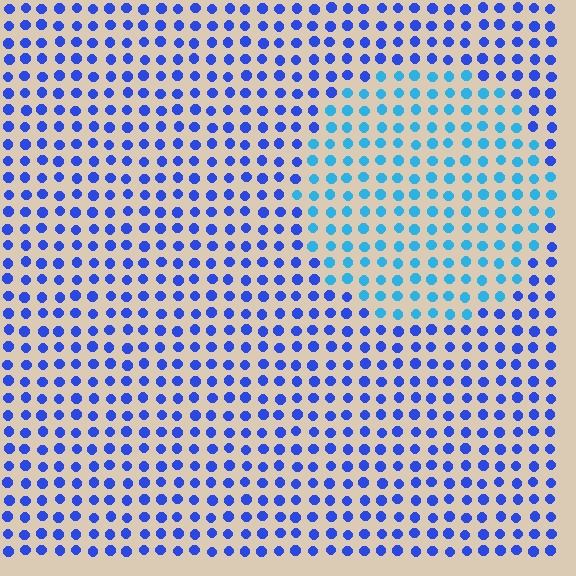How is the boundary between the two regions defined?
The boundary is defined purely by a slight shift in hue (about 35 degrees). Spacing, size, and orientation are identical on both sides.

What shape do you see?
I see a circle.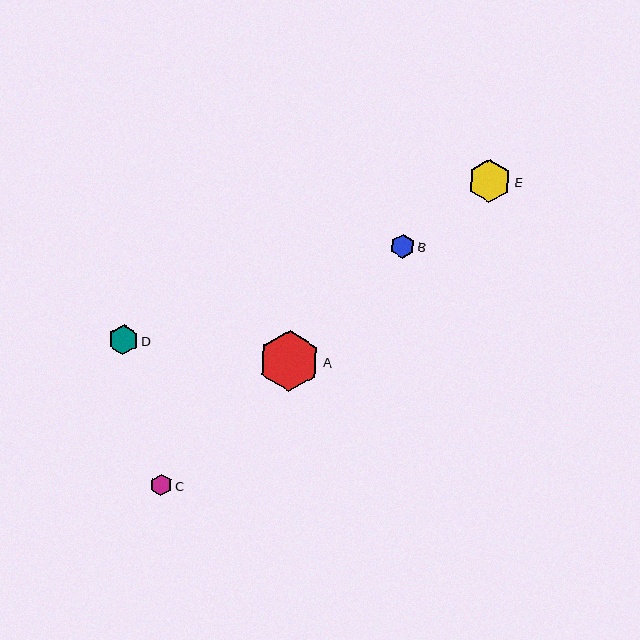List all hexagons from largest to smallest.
From largest to smallest: A, E, D, B, C.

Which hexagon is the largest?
Hexagon A is the largest with a size of approximately 61 pixels.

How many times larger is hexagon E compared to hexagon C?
Hexagon E is approximately 2.0 times the size of hexagon C.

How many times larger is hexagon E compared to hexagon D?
Hexagon E is approximately 1.5 times the size of hexagon D.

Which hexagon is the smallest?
Hexagon C is the smallest with a size of approximately 22 pixels.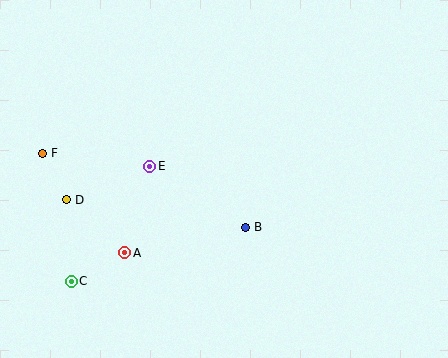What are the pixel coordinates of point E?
Point E is at (150, 166).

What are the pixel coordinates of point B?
Point B is at (246, 227).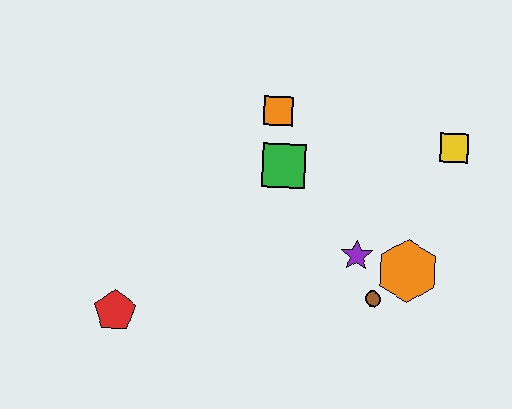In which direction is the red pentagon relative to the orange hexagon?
The red pentagon is to the left of the orange hexagon.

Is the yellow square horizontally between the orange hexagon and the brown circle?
No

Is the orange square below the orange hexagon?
No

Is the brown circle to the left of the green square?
No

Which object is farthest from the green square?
The red pentagon is farthest from the green square.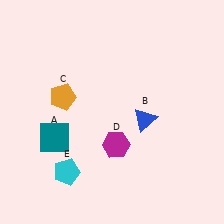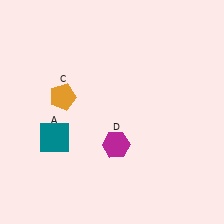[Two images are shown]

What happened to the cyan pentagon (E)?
The cyan pentagon (E) was removed in Image 2. It was in the bottom-left area of Image 1.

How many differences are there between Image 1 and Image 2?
There are 2 differences between the two images.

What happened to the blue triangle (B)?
The blue triangle (B) was removed in Image 2. It was in the bottom-right area of Image 1.